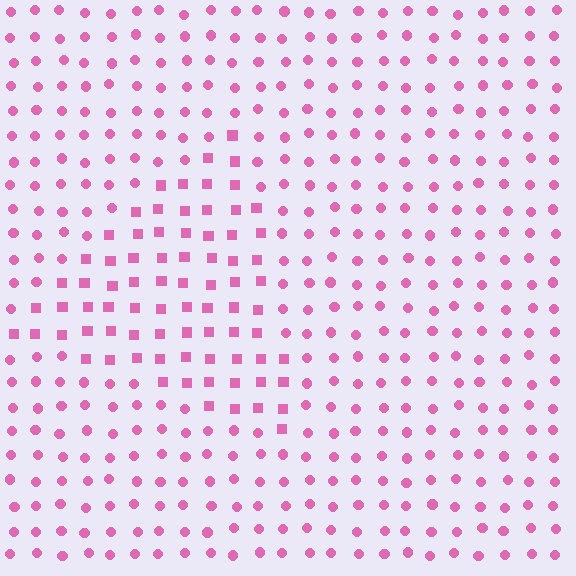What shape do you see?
I see a triangle.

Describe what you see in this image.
The image is filled with small pink elements arranged in a uniform grid. A triangle-shaped region contains squares, while the surrounding area contains circles. The boundary is defined purely by the change in element shape.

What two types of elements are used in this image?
The image uses squares inside the triangle region and circles outside it.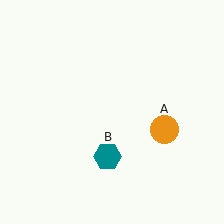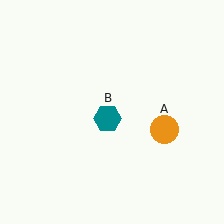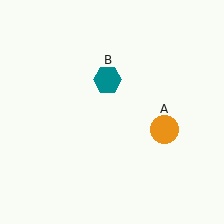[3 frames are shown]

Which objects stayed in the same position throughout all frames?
Orange circle (object A) remained stationary.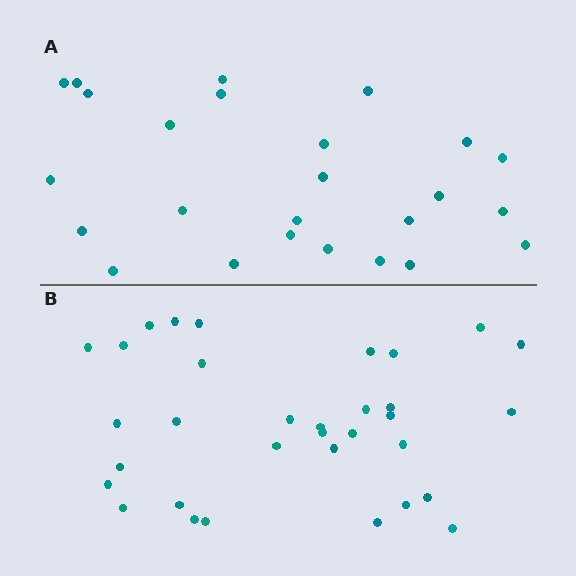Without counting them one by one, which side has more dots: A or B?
Region B (the bottom region) has more dots.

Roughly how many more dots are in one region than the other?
Region B has roughly 8 or so more dots than region A.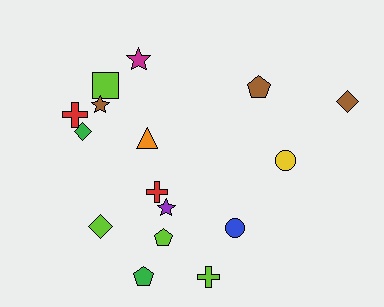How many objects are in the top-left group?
There are 6 objects.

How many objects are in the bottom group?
There are 7 objects.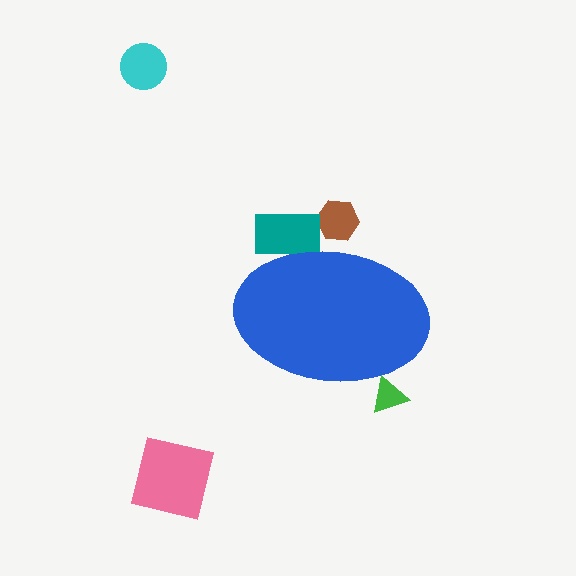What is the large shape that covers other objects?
A blue ellipse.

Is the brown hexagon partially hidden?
Yes, the brown hexagon is partially hidden behind the blue ellipse.